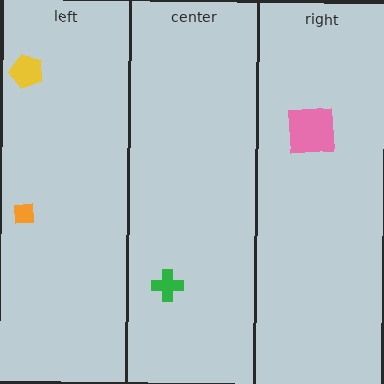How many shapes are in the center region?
1.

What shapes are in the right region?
The pink square.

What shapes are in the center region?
The green cross.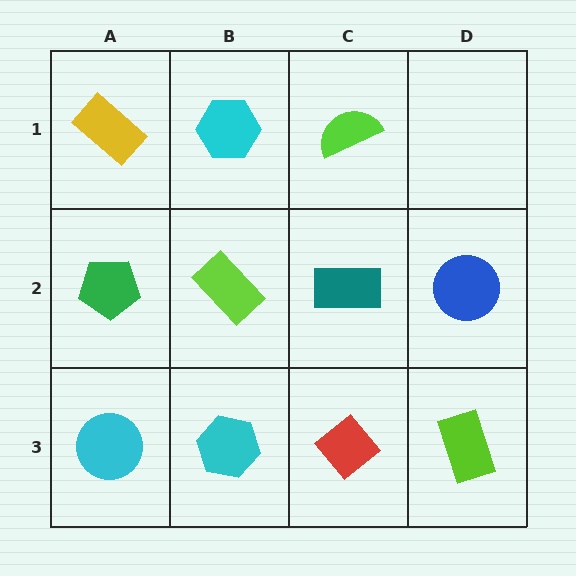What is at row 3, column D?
A lime rectangle.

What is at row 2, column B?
A lime rectangle.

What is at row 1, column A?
A yellow rectangle.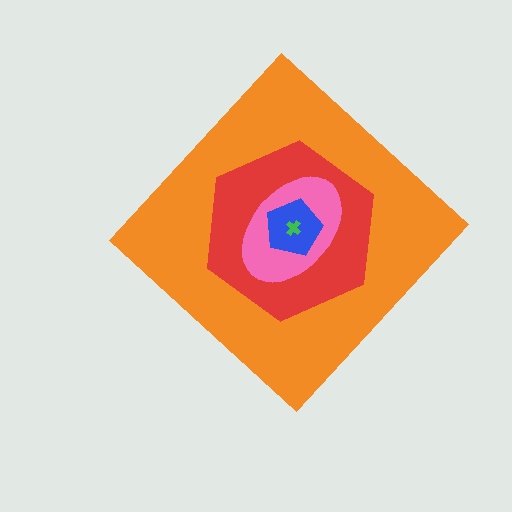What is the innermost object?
The green cross.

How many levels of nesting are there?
5.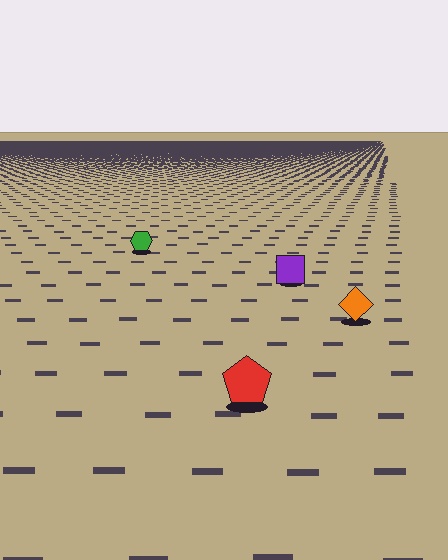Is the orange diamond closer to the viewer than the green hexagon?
Yes. The orange diamond is closer — you can tell from the texture gradient: the ground texture is coarser near it.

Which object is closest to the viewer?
The red pentagon is closest. The texture marks near it are larger and more spread out.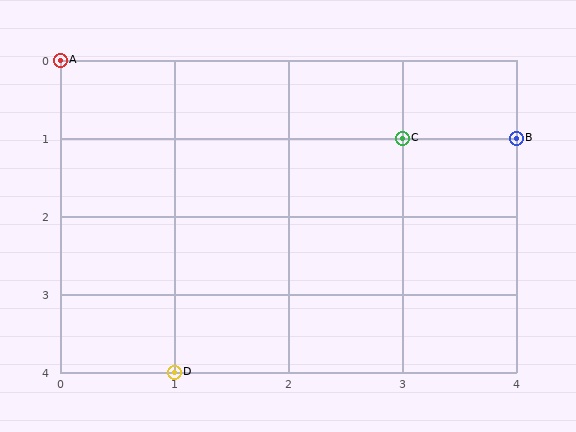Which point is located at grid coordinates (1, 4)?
Point D is at (1, 4).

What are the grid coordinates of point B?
Point B is at grid coordinates (4, 1).